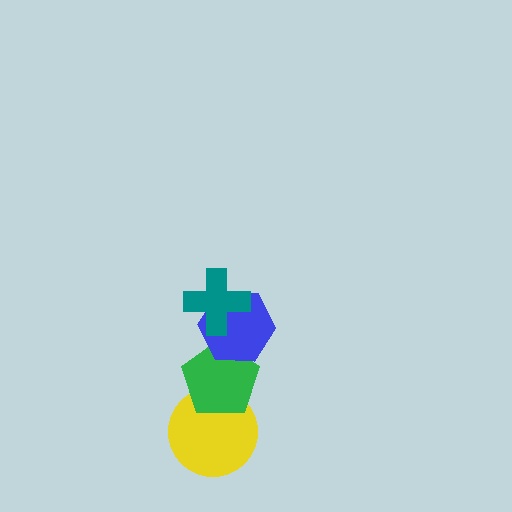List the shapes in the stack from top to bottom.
From top to bottom: the teal cross, the blue hexagon, the green pentagon, the yellow circle.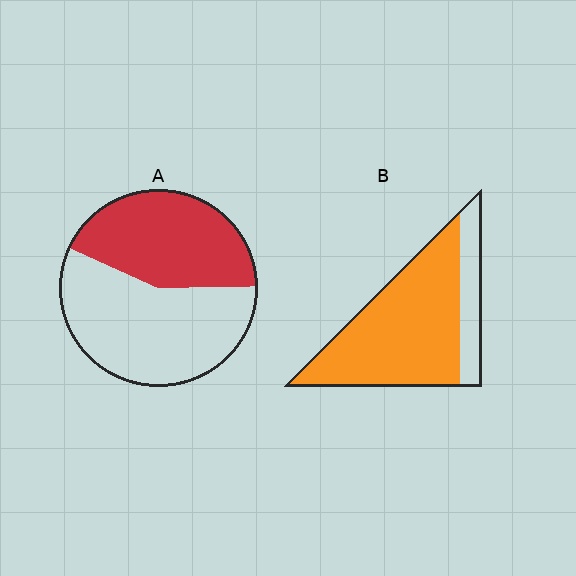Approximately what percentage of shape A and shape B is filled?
A is approximately 45% and B is approximately 80%.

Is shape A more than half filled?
No.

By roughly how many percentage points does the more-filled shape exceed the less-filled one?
By roughly 35 percentage points (B over A).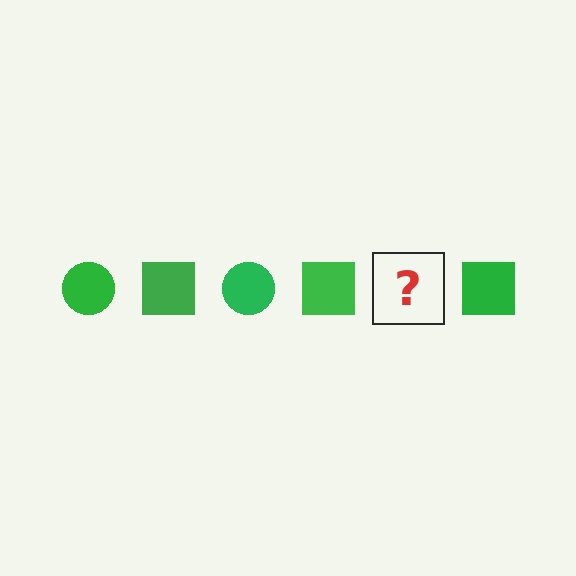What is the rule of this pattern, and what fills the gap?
The rule is that the pattern cycles through circle, square shapes in green. The gap should be filled with a green circle.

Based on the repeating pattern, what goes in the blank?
The blank should be a green circle.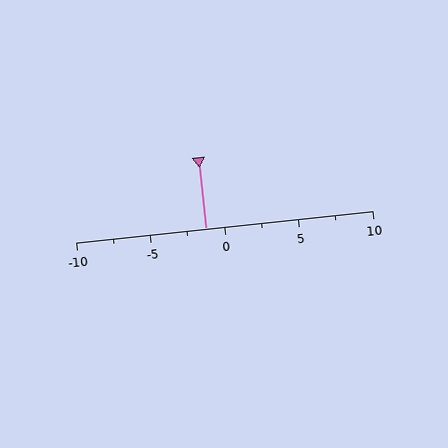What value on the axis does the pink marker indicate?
The marker indicates approximately -1.2.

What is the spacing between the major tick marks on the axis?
The major ticks are spaced 5 apart.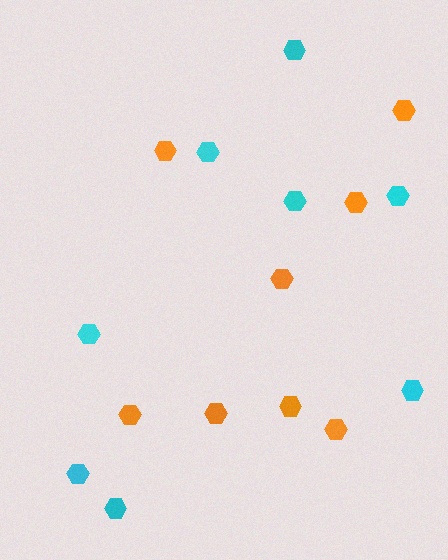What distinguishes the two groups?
There are 2 groups: one group of orange hexagons (8) and one group of cyan hexagons (8).